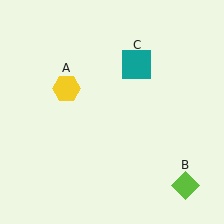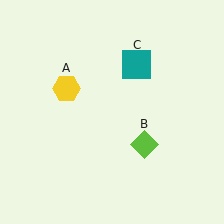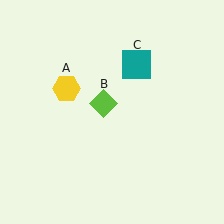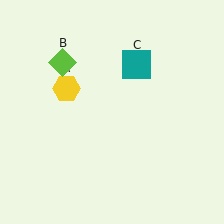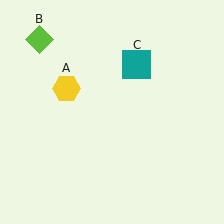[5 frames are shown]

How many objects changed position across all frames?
1 object changed position: lime diamond (object B).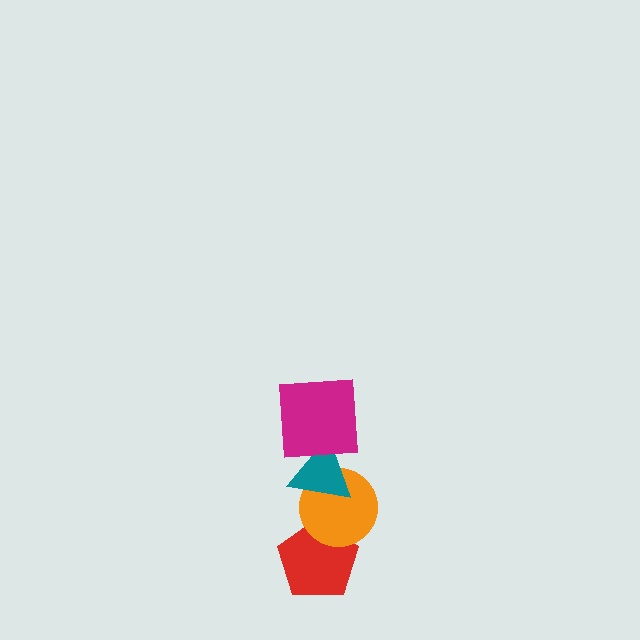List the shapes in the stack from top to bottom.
From top to bottom: the magenta square, the teal triangle, the orange circle, the red pentagon.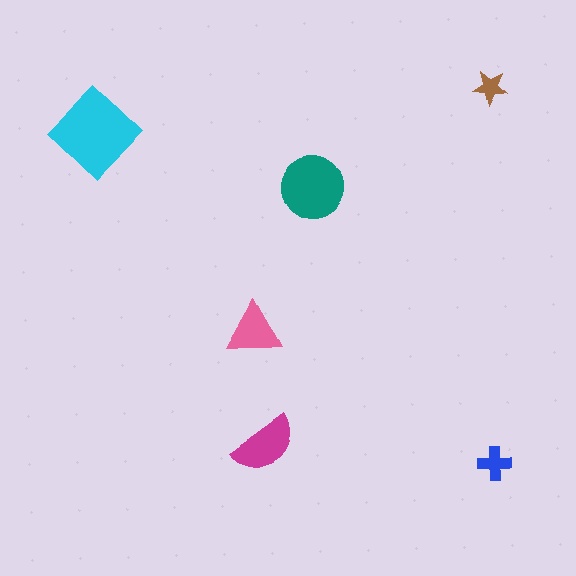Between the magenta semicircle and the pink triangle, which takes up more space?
The magenta semicircle.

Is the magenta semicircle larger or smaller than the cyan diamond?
Smaller.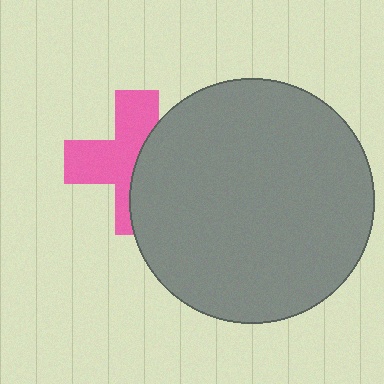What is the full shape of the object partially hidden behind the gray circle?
The partially hidden object is a pink cross.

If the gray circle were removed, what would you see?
You would see the complete pink cross.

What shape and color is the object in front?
The object in front is a gray circle.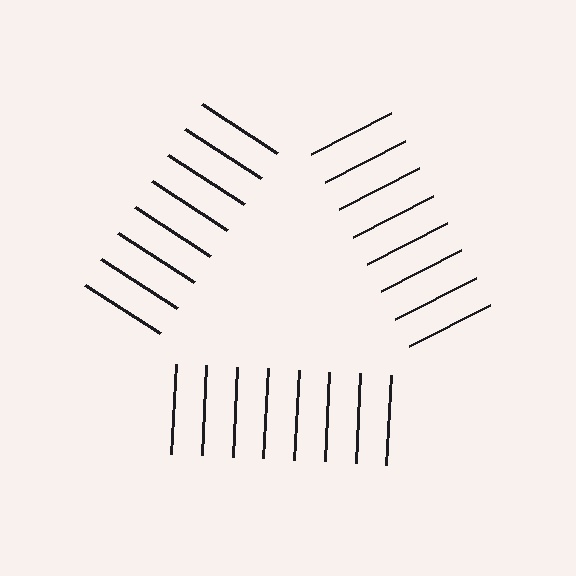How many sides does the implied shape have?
3 sides — the line-ends trace a triangle.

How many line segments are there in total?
24 — 8 along each of the 3 edges.